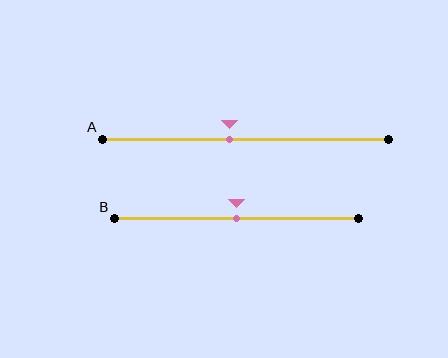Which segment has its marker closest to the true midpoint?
Segment B has its marker closest to the true midpoint.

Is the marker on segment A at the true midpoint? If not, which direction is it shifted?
No, the marker on segment A is shifted to the left by about 6% of the segment length.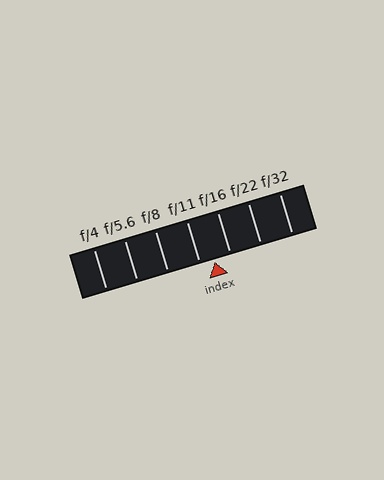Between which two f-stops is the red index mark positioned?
The index mark is between f/11 and f/16.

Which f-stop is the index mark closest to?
The index mark is closest to f/11.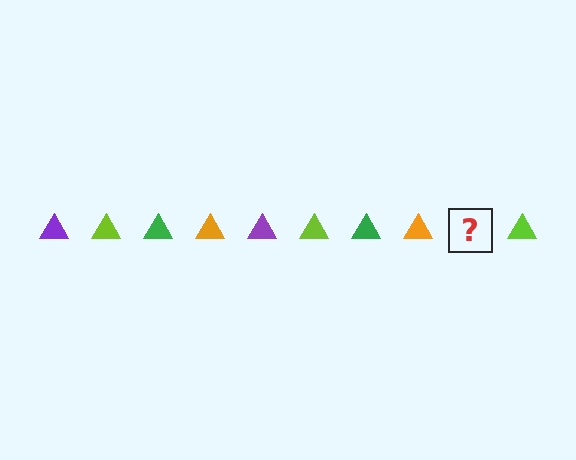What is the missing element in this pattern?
The missing element is a purple triangle.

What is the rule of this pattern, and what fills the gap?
The rule is that the pattern cycles through purple, lime, green, orange triangles. The gap should be filled with a purple triangle.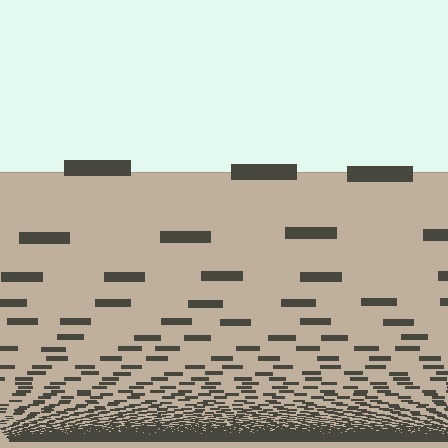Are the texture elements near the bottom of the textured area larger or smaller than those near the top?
Smaller. The gradient is inverted — elements near the bottom are smaller and denser.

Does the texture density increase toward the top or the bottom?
Density increases toward the bottom.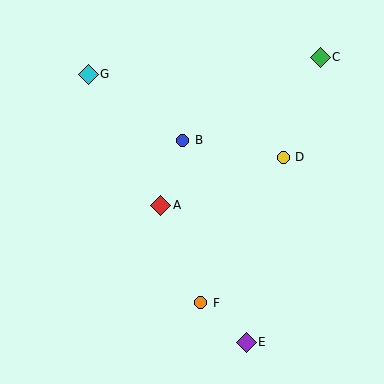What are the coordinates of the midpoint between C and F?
The midpoint between C and F is at (260, 180).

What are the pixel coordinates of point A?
Point A is at (161, 205).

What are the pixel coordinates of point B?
Point B is at (183, 140).